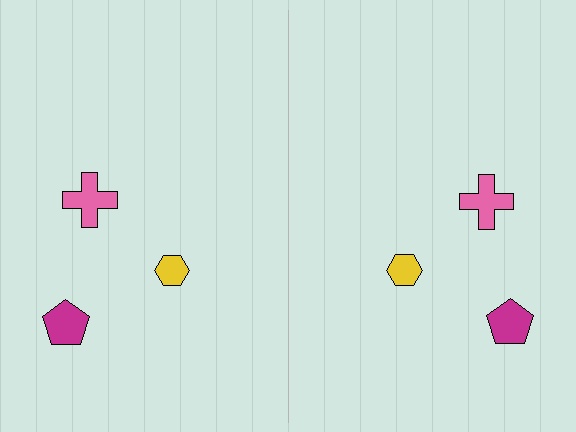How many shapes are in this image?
There are 6 shapes in this image.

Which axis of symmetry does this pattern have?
The pattern has a vertical axis of symmetry running through the center of the image.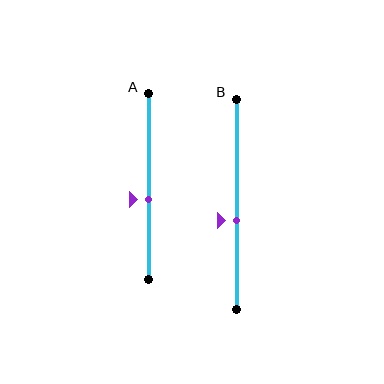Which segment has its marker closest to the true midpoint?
Segment A has its marker closest to the true midpoint.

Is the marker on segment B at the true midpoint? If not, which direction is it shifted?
No, the marker on segment B is shifted downward by about 8% of the segment length.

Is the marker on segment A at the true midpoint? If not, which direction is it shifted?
No, the marker on segment A is shifted downward by about 7% of the segment length.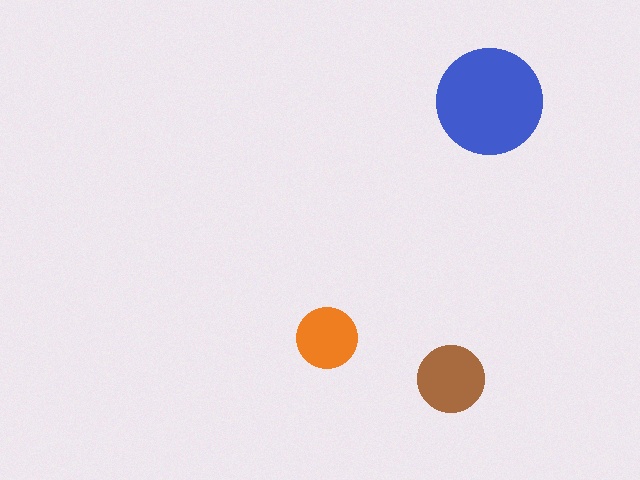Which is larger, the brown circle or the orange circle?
The brown one.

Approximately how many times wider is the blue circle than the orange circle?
About 2 times wider.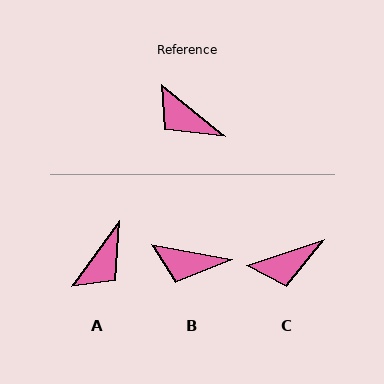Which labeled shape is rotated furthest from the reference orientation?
A, about 93 degrees away.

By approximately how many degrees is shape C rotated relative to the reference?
Approximately 58 degrees counter-clockwise.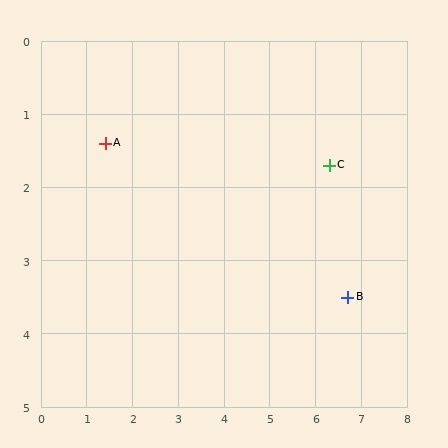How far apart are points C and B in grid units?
Points C and B are about 1.8 grid units apart.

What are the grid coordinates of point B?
Point B is at approximately (6.7, 3.5).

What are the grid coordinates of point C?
Point C is at approximately (6.3, 1.7).